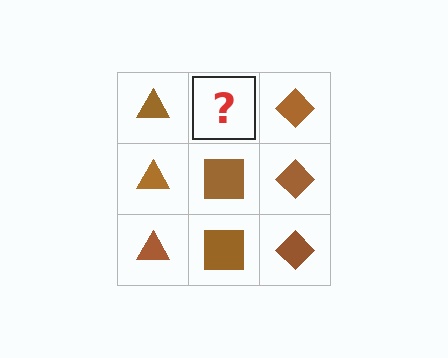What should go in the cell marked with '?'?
The missing cell should contain a brown square.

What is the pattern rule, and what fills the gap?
The rule is that each column has a consistent shape. The gap should be filled with a brown square.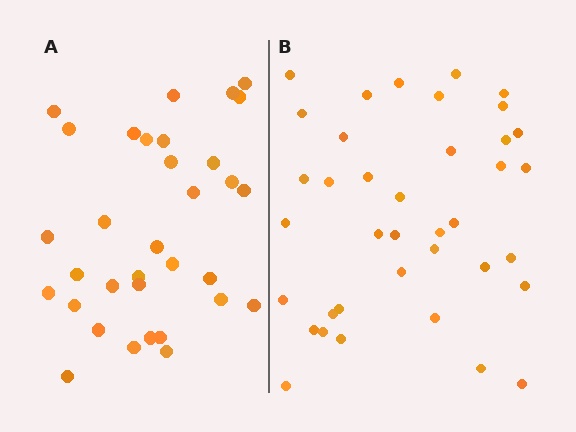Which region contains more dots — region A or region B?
Region B (the right region) has more dots.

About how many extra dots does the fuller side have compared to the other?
Region B has about 5 more dots than region A.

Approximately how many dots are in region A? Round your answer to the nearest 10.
About 30 dots. (The exact count is 33, which rounds to 30.)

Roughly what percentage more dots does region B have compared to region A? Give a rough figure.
About 15% more.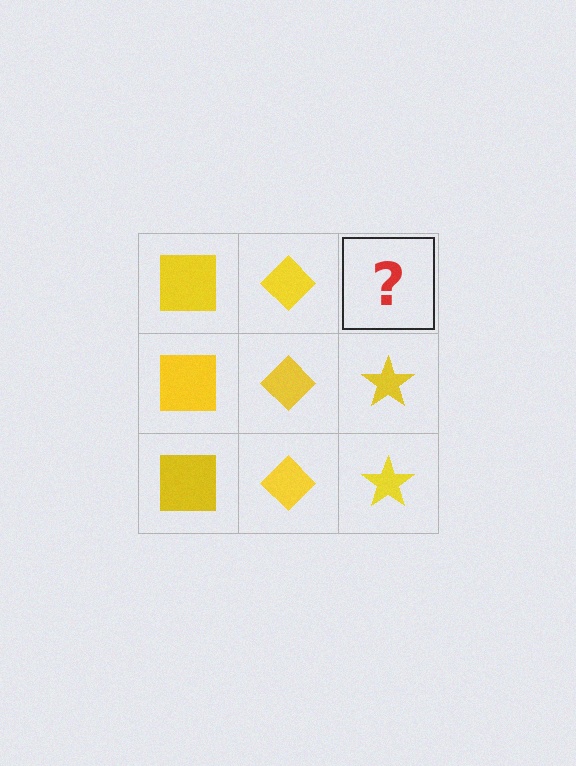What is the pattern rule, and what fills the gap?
The rule is that each column has a consistent shape. The gap should be filled with a yellow star.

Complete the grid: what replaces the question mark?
The question mark should be replaced with a yellow star.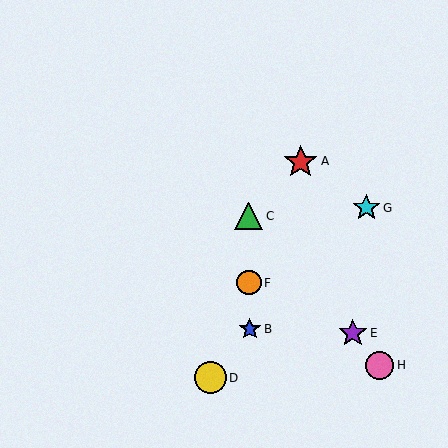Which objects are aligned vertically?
Objects B, C, F are aligned vertically.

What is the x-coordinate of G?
Object G is at x≈366.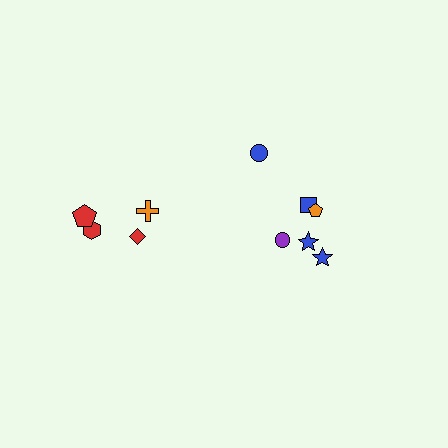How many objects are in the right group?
There are 6 objects.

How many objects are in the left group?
There are 4 objects.